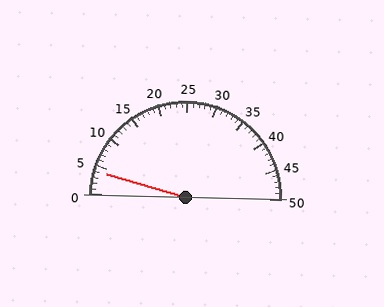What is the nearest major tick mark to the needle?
The nearest major tick mark is 5.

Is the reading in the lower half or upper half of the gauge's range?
The reading is in the lower half of the range (0 to 50).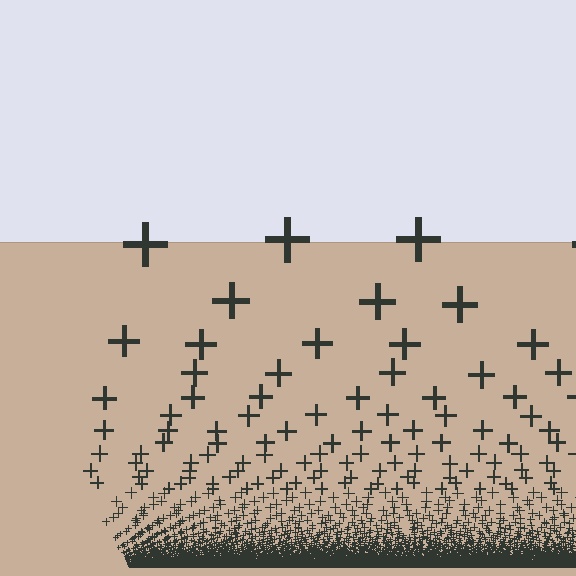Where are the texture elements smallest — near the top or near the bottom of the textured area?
Near the bottom.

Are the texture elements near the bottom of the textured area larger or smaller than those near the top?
Smaller. The gradient is inverted — elements near the bottom are smaller and denser.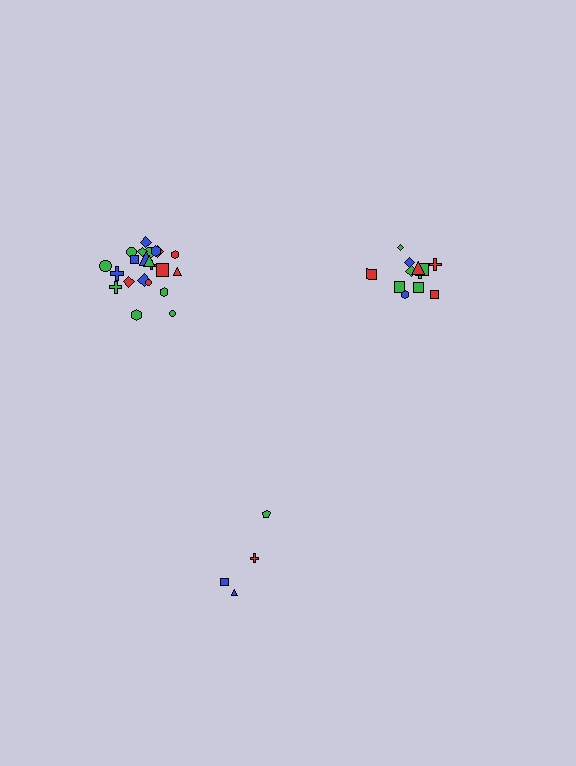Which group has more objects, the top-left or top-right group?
The top-left group.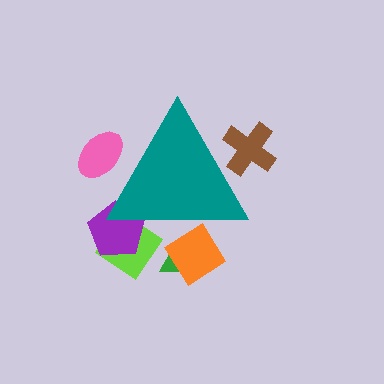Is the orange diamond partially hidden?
Yes, the orange diamond is partially hidden behind the teal triangle.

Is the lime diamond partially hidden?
Yes, the lime diamond is partially hidden behind the teal triangle.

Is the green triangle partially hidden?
Yes, the green triangle is partially hidden behind the teal triangle.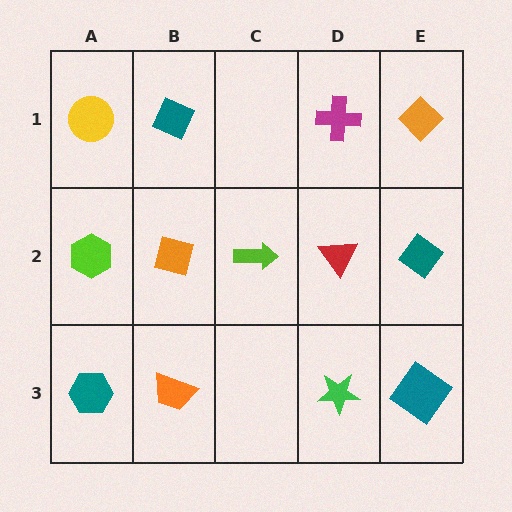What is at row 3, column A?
A teal hexagon.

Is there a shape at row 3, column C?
No, that cell is empty.